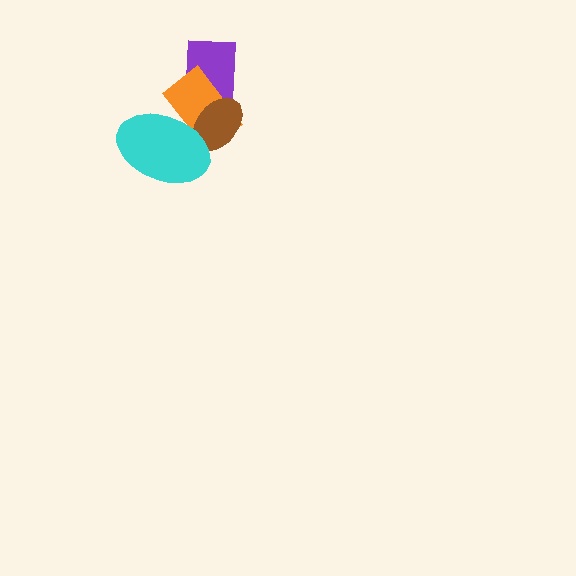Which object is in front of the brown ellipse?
The cyan ellipse is in front of the brown ellipse.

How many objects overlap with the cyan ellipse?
2 objects overlap with the cyan ellipse.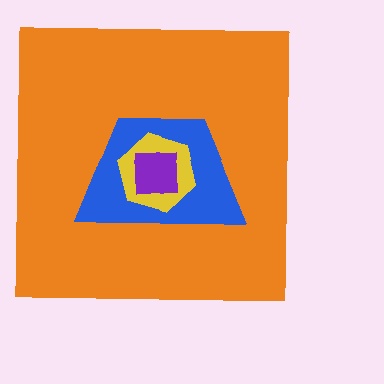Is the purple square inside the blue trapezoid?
Yes.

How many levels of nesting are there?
4.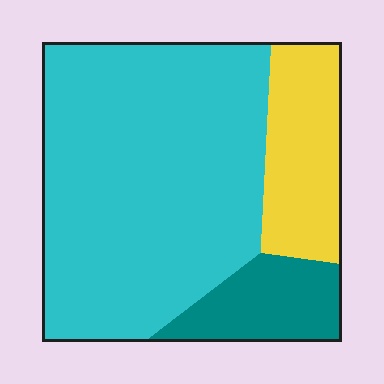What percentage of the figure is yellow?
Yellow takes up between a sixth and a third of the figure.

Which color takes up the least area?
Teal, at roughly 15%.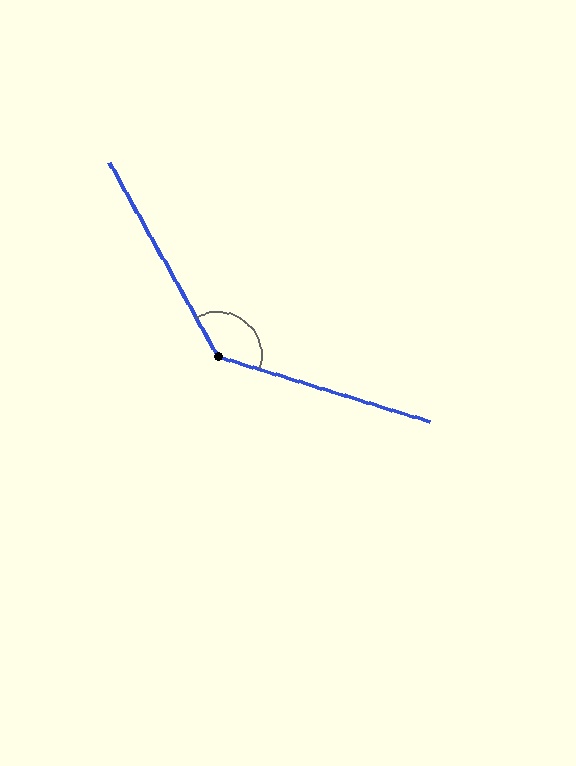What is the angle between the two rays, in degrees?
Approximately 136 degrees.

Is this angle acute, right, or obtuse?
It is obtuse.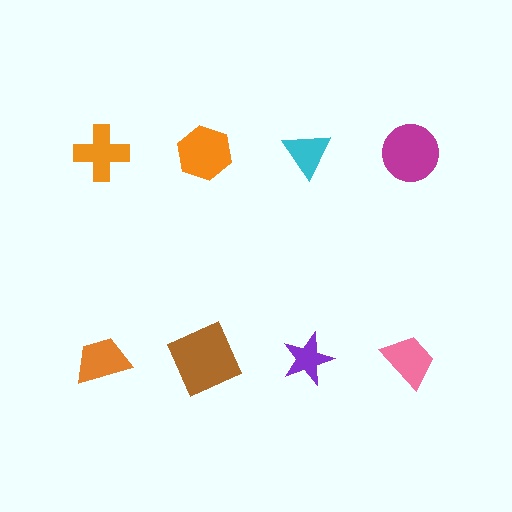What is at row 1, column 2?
An orange hexagon.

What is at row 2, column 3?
A purple star.